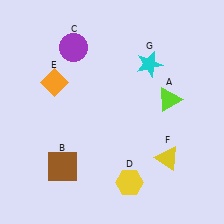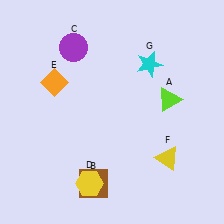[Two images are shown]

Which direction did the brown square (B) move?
The brown square (B) moved right.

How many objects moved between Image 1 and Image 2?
2 objects moved between the two images.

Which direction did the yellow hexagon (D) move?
The yellow hexagon (D) moved left.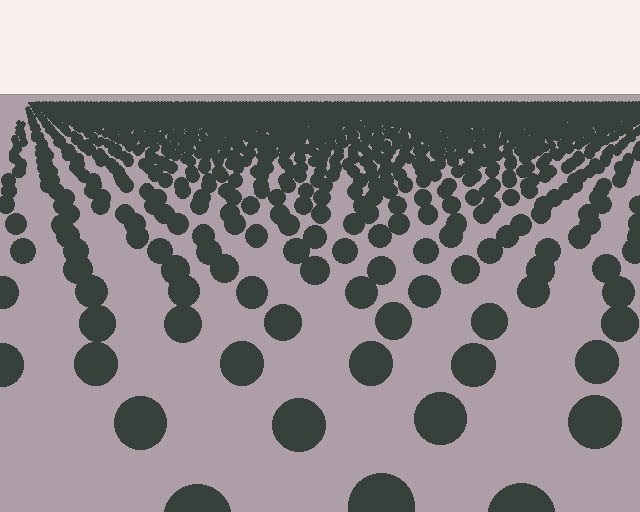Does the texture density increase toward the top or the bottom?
Density increases toward the top.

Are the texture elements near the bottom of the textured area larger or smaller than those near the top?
Larger. Near the bottom, elements are closer to the viewer and appear at a bigger on-screen size.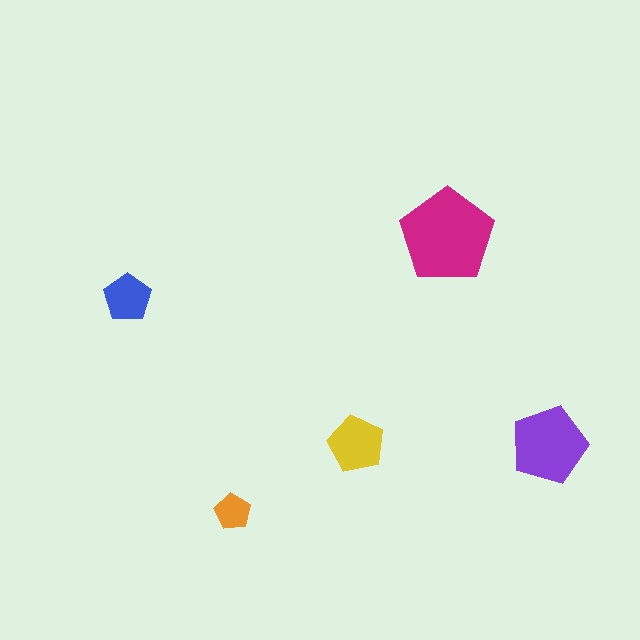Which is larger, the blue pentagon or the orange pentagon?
The blue one.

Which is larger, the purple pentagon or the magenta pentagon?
The magenta one.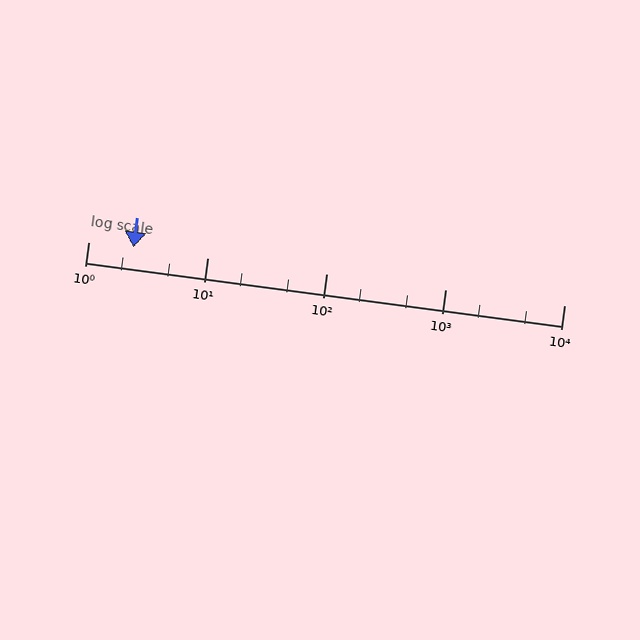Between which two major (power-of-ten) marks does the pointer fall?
The pointer is between 1 and 10.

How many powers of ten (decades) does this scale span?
The scale spans 4 decades, from 1 to 10000.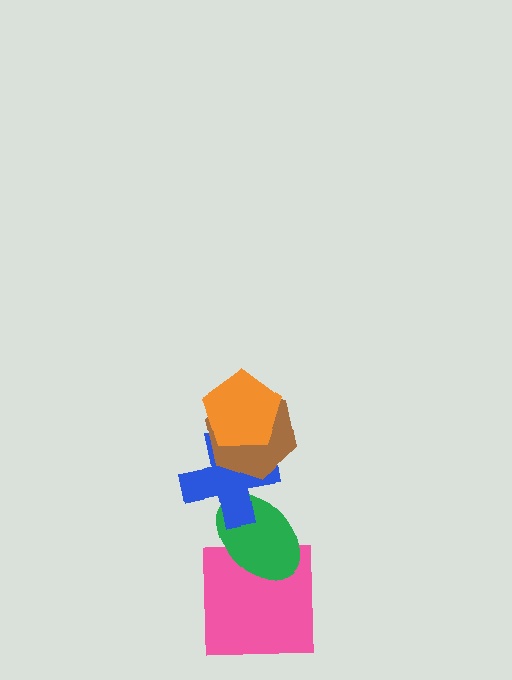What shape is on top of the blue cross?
The brown hexagon is on top of the blue cross.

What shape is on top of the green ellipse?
The blue cross is on top of the green ellipse.